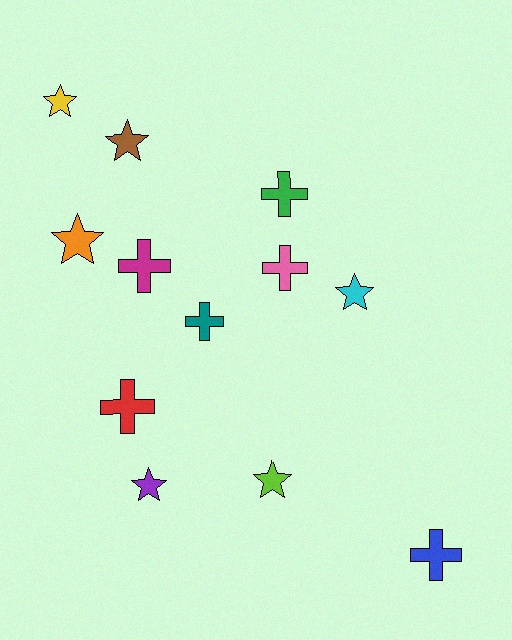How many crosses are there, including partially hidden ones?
There are 6 crosses.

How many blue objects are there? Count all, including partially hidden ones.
There is 1 blue object.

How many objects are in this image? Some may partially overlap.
There are 12 objects.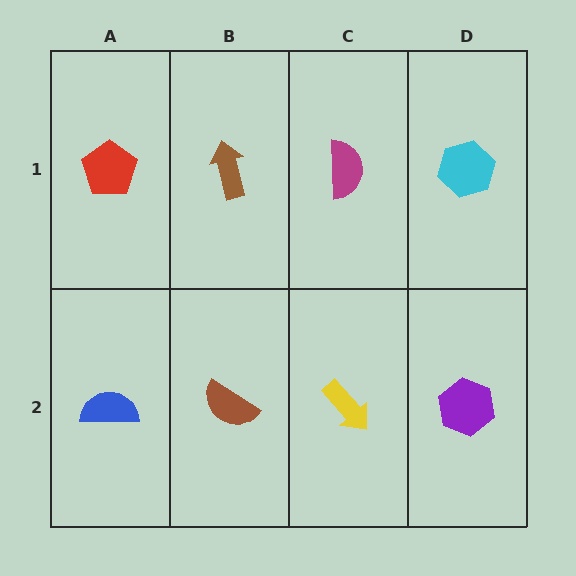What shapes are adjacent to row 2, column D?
A cyan hexagon (row 1, column D), a yellow arrow (row 2, column C).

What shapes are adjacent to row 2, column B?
A brown arrow (row 1, column B), a blue semicircle (row 2, column A), a yellow arrow (row 2, column C).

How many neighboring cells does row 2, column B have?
3.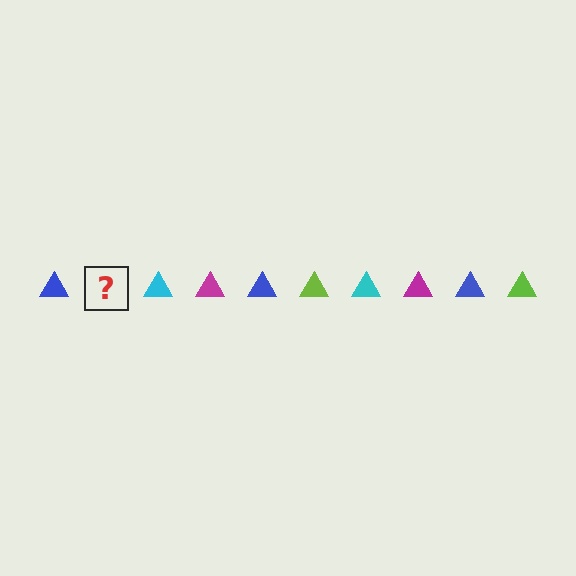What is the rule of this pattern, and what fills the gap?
The rule is that the pattern cycles through blue, lime, cyan, magenta triangles. The gap should be filled with a lime triangle.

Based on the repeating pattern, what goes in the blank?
The blank should be a lime triangle.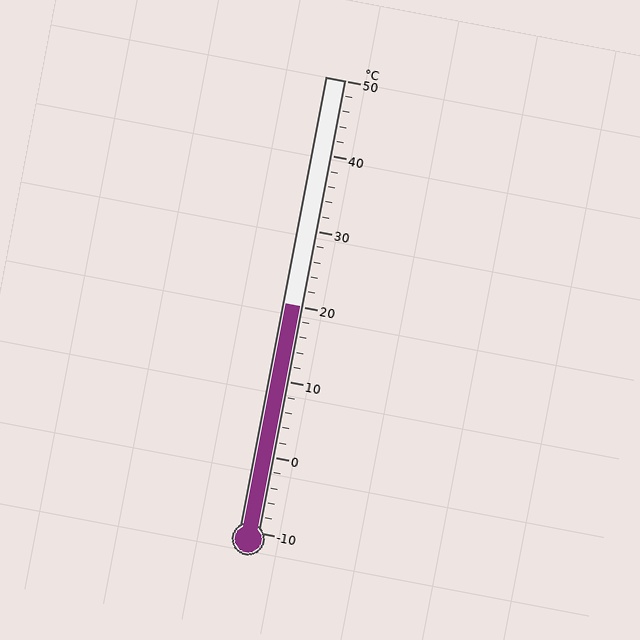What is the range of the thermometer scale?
The thermometer scale ranges from -10°C to 50°C.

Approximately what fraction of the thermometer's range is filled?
The thermometer is filled to approximately 50% of its range.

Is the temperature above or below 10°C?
The temperature is above 10°C.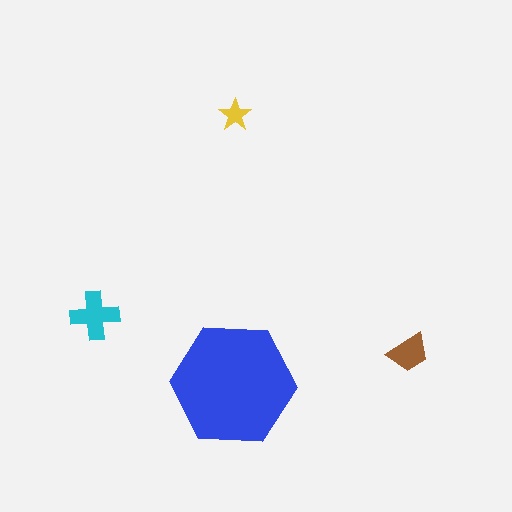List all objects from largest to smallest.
The blue hexagon, the cyan cross, the brown trapezoid, the yellow star.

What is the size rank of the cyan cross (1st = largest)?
2nd.